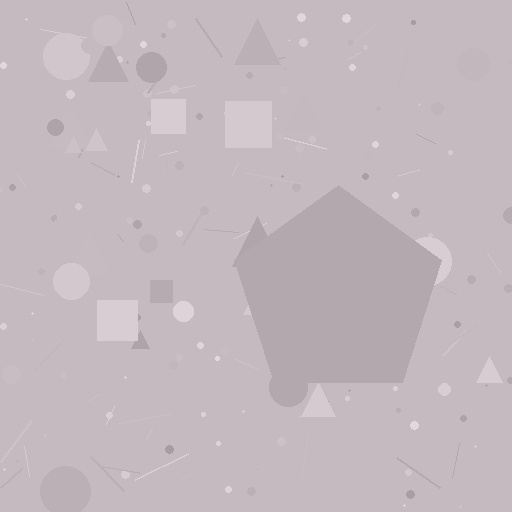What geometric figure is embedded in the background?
A pentagon is embedded in the background.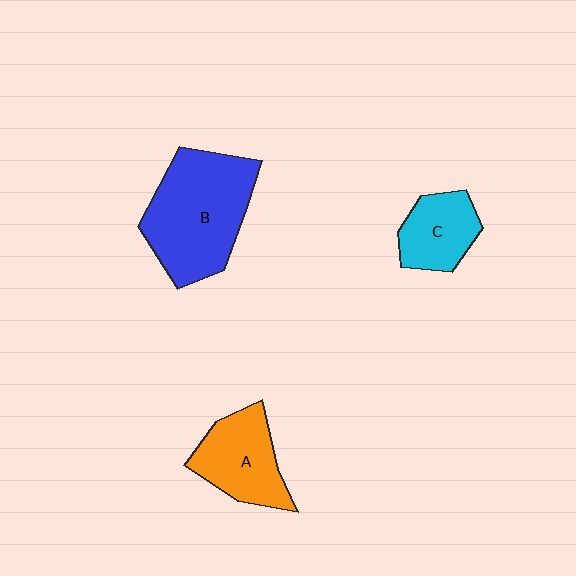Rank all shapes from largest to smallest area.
From largest to smallest: B (blue), A (orange), C (cyan).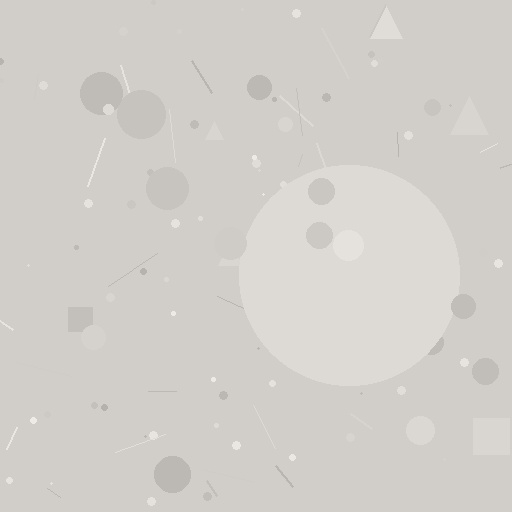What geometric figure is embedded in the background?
A circle is embedded in the background.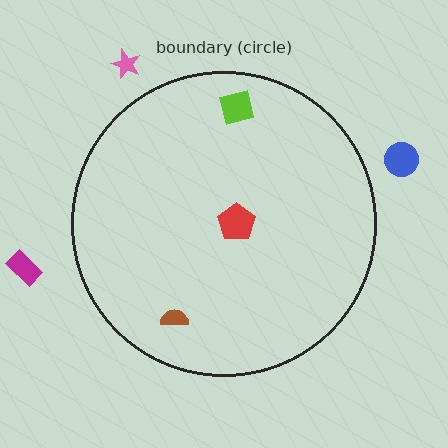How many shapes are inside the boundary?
3 inside, 3 outside.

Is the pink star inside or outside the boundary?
Outside.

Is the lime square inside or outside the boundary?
Inside.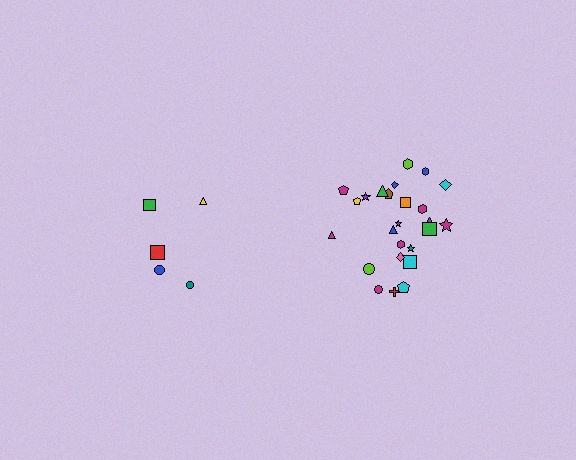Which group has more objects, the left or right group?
The right group.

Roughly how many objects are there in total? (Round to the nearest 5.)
Roughly 30 objects in total.